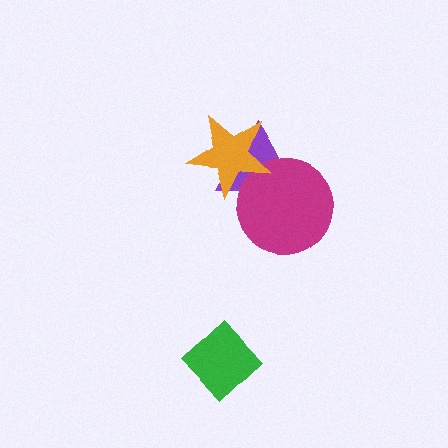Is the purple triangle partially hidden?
Yes, it is partially covered by another shape.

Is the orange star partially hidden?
No, no other shape covers it.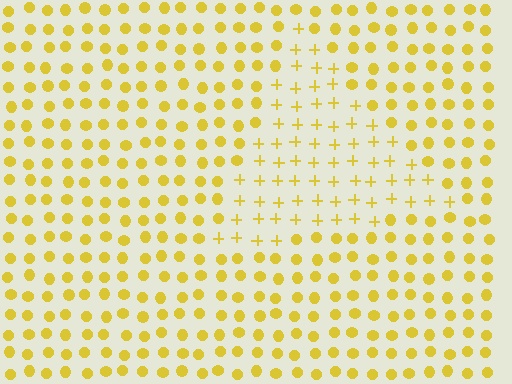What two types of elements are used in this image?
The image uses plus signs inside the triangle region and circles outside it.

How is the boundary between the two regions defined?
The boundary is defined by a change in element shape: plus signs inside vs. circles outside. All elements share the same color and spacing.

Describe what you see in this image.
The image is filled with small yellow elements arranged in a uniform grid. A triangle-shaped region contains plus signs, while the surrounding area contains circles. The boundary is defined purely by the change in element shape.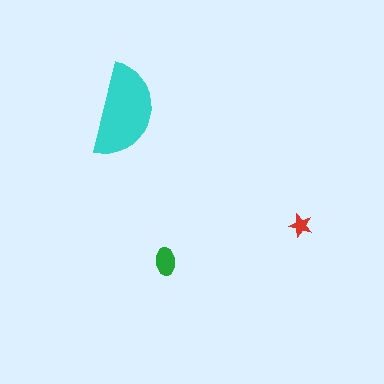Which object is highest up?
The cyan semicircle is topmost.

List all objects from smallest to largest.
The red star, the green ellipse, the cyan semicircle.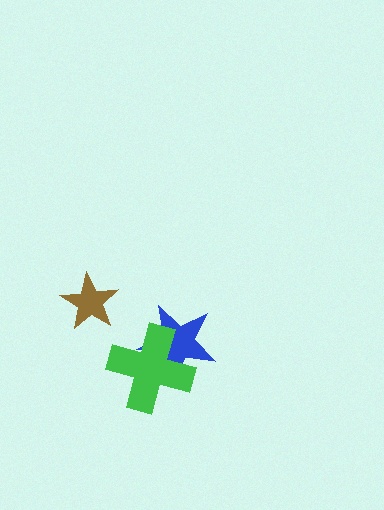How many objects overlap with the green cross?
1 object overlaps with the green cross.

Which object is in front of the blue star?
The green cross is in front of the blue star.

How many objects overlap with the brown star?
0 objects overlap with the brown star.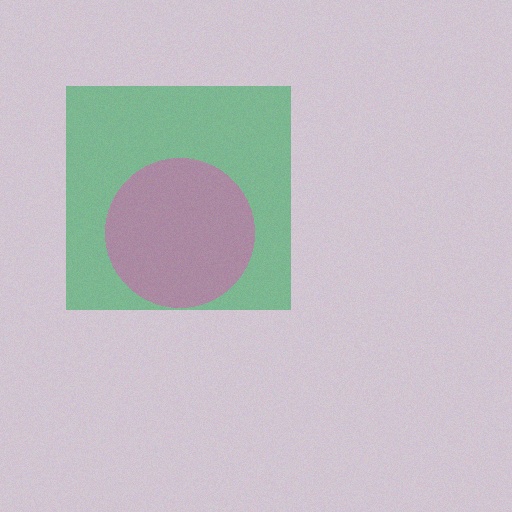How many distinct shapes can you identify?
There are 2 distinct shapes: a green square, a pink circle.